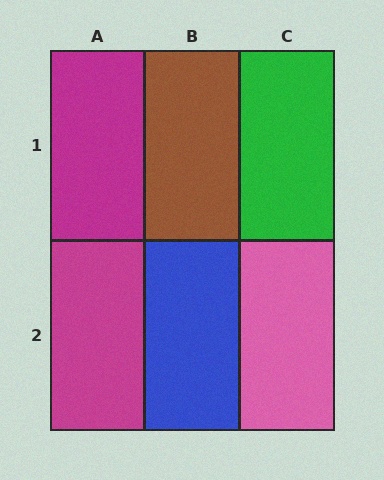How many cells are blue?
1 cell is blue.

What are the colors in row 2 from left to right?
Magenta, blue, pink.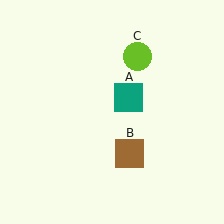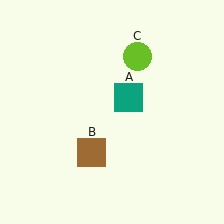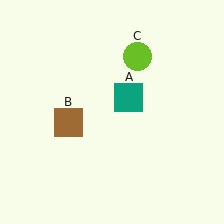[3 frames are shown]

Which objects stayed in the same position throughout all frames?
Teal square (object A) and lime circle (object C) remained stationary.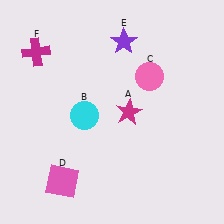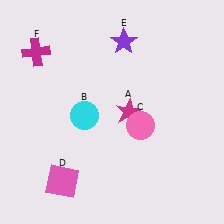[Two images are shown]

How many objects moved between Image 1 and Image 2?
1 object moved between the two images.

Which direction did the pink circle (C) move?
The pink circle (C) moved down.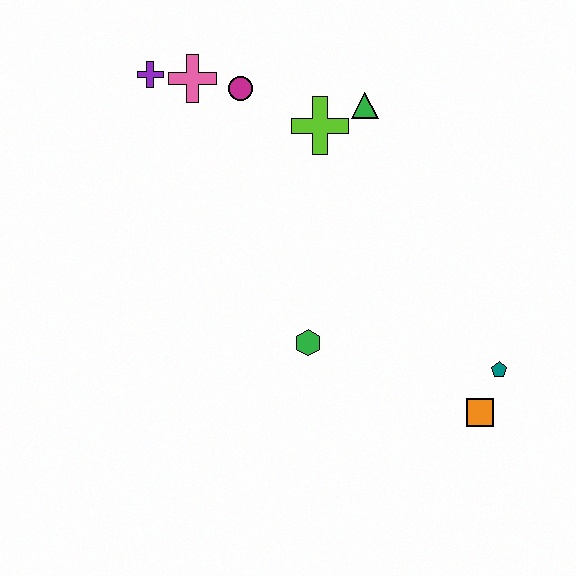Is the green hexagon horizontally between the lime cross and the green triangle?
No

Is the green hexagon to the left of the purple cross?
No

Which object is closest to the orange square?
The teal pentagon is closest to the orange square.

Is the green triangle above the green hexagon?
Yes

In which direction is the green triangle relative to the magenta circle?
The green triangle is to the right of the magenta circle.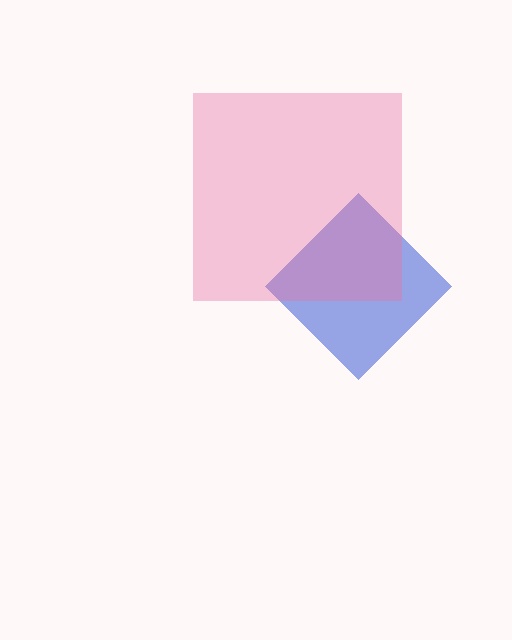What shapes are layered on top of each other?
The layered shapes are: a blue diamond, a pink square.